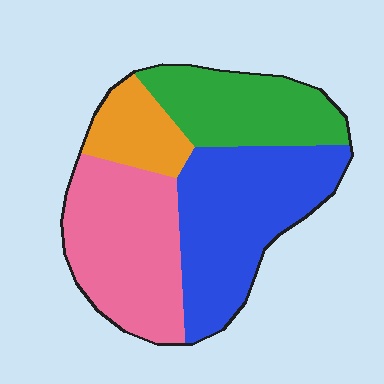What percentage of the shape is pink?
Pink takes up between a quarter and a half of the shape.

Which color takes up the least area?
Orange, at roughly 10%.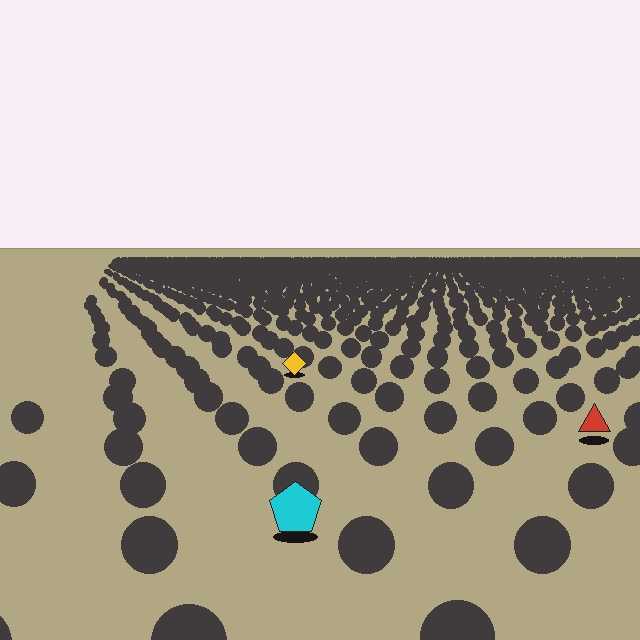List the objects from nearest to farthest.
From nearest to farthest: the cyan pentagon, the red triangle, the yellow diamond.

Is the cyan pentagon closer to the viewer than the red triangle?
Yes. The cyan pentagon is closer — you can tell from the texture gradient: the ground texture is coarser near it.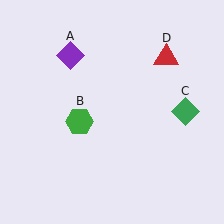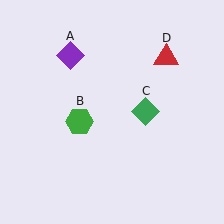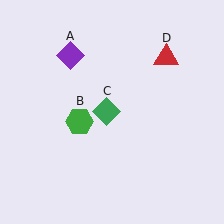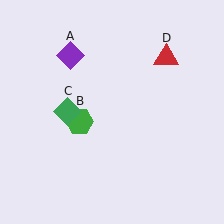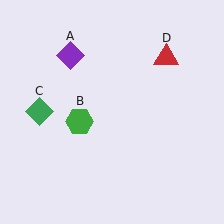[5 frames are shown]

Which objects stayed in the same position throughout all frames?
Purple diamond (object A) and green hexagon (object B) and red triangle (object D) remained stationary.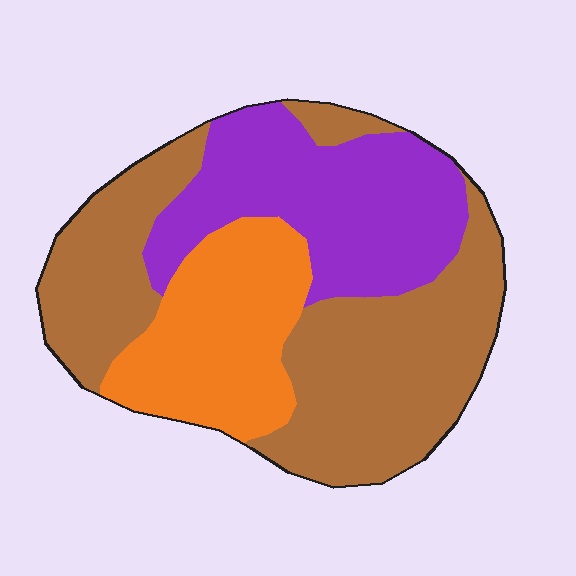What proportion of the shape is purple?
Purple covers roughly 30% of the shape.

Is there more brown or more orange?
Brown.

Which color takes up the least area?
Orange, at roughly 25%.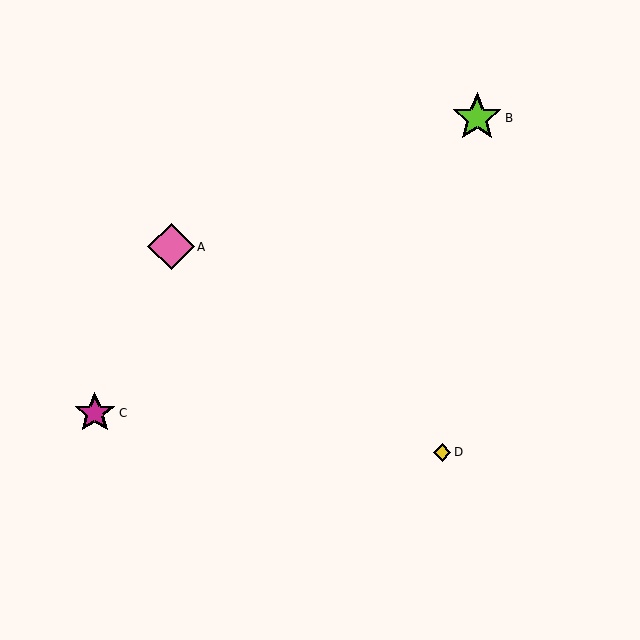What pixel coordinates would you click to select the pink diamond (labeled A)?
Click at (171, 247) to select the pink diamond A.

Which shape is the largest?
The lime star (labeled B) is the largest.